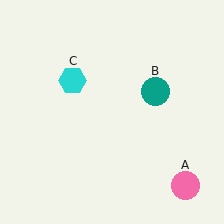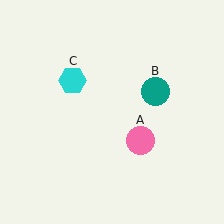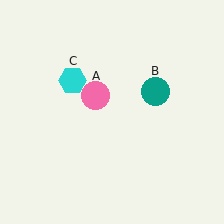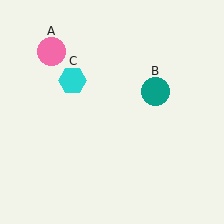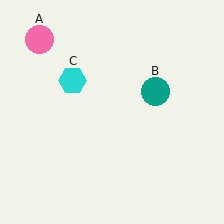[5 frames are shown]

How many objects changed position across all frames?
1 object changed position: pink circle (object A).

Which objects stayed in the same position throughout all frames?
Teal circle (object B) and cyan hexagon (object C) remained stationary.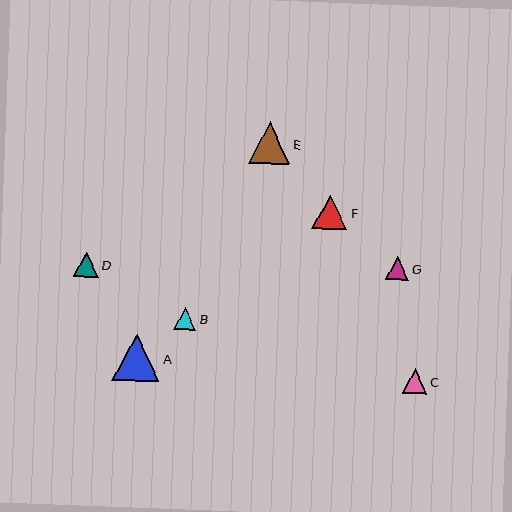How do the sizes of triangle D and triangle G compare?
Triangle D and triangle G are approximately the same size.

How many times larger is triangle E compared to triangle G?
Triangle E is approximately 1.8 times the size of triangle G.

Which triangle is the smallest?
Triangle B is the smallest with a size of approximately 22 pixels.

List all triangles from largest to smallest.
From largest to smallest: A, E, F, D, C, G, B.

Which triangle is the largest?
Triangle A is the largest with a size of approximately 47 pixels.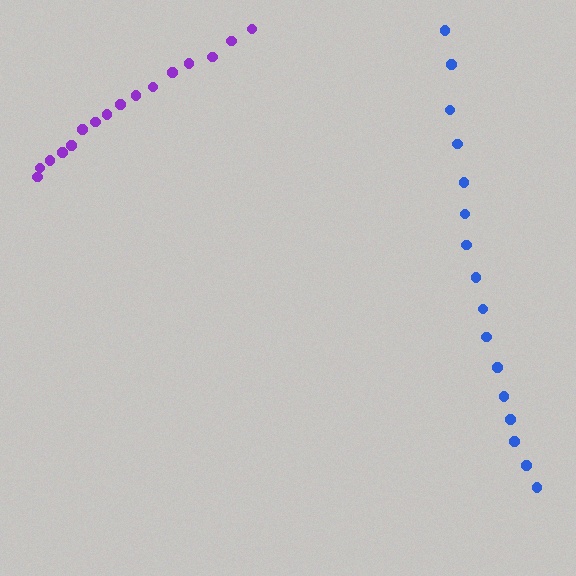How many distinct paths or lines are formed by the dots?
There are 2 distinct paths.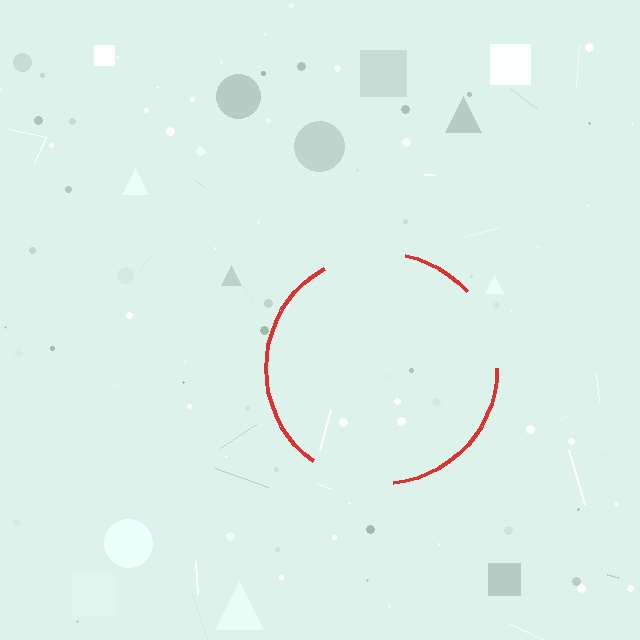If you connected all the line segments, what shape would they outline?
They would outline a circle.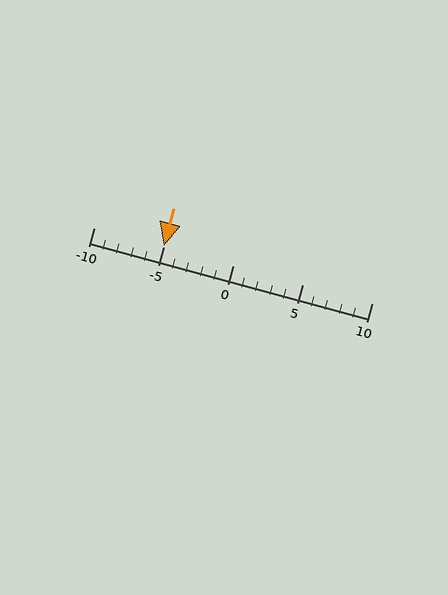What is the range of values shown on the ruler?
The ruler shows values from -10 to 10.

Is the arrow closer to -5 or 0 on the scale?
The arrow is closer to -5.